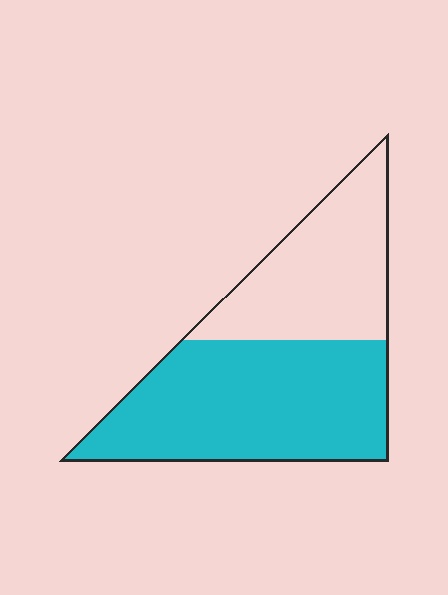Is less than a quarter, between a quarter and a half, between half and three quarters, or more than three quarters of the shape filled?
Between half and three quarters.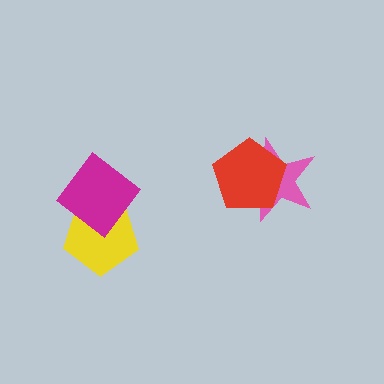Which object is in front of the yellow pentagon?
The magenta diamond is in front of the yellow pentagon.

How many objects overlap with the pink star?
1 object overlaps with the pink star.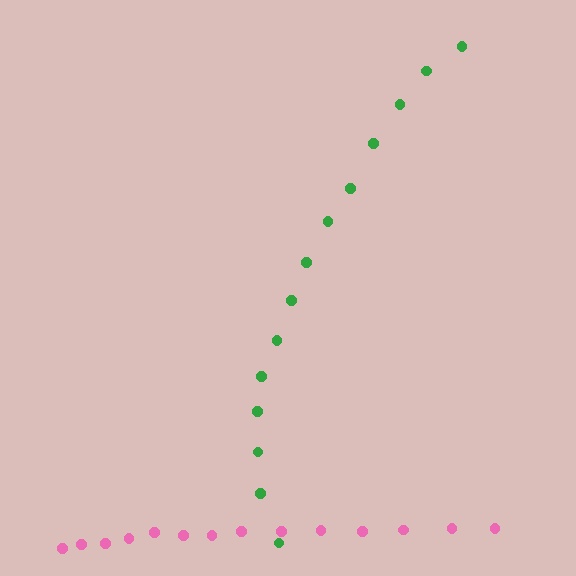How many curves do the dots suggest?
There are 2 distinct paths.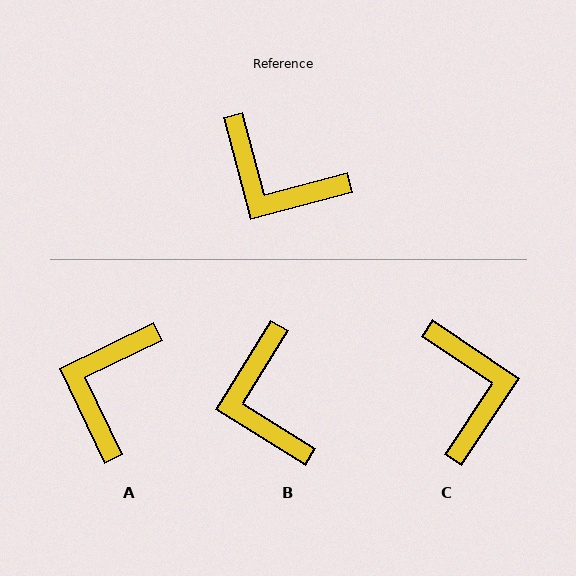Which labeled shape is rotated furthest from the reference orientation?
C, about 131 degrees away.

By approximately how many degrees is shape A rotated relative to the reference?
Approximately 79 degrees clockwise.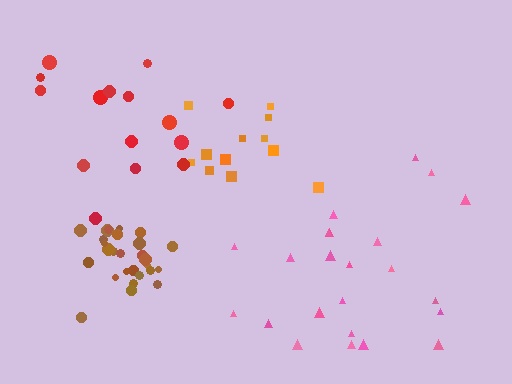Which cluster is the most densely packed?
Brown.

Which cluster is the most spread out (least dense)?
Red.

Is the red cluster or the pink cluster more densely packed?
Pink.